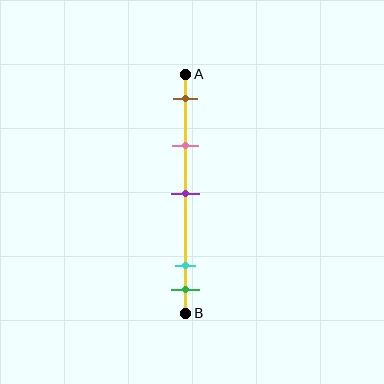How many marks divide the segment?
There are 5 marks dividing the segment.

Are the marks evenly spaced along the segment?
No, the marks are not evenly spaced.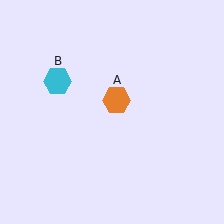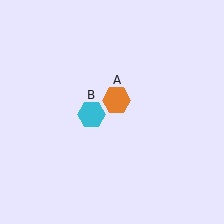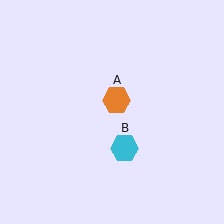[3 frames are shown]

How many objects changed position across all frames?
1 object changed position: cyan hexagon (object B).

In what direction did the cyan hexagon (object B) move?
The cyan hexagon (object B) moved down and to the right.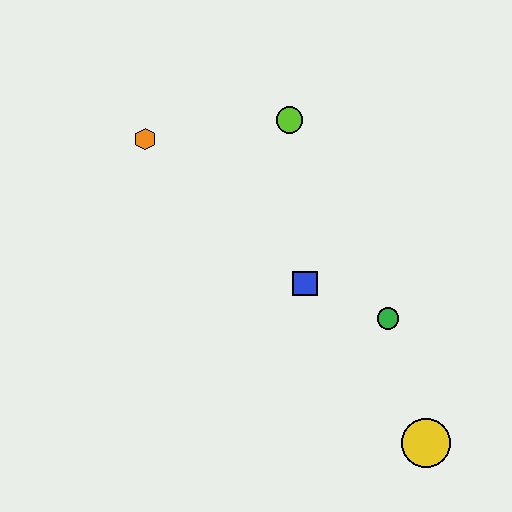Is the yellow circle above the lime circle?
No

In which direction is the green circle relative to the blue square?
The green circle is to the right of the blue square.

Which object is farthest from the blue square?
The orange hexagon is farthest from the blue square.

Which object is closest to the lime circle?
The orange hexagon is closest to the lime circle.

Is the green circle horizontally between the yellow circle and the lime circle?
Yes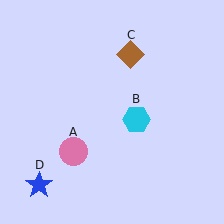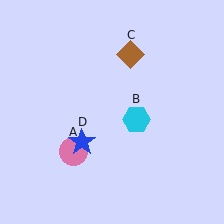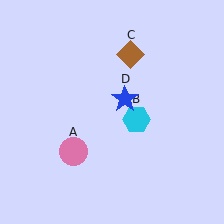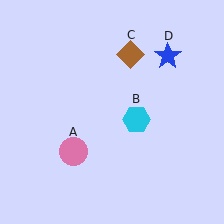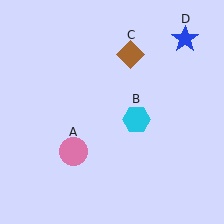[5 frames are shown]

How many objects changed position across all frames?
1 object changed position: blue star (object D).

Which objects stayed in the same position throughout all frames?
Pink circle (object A) and cyan hexagon (object B) and brown diamond (object C) remained stationary.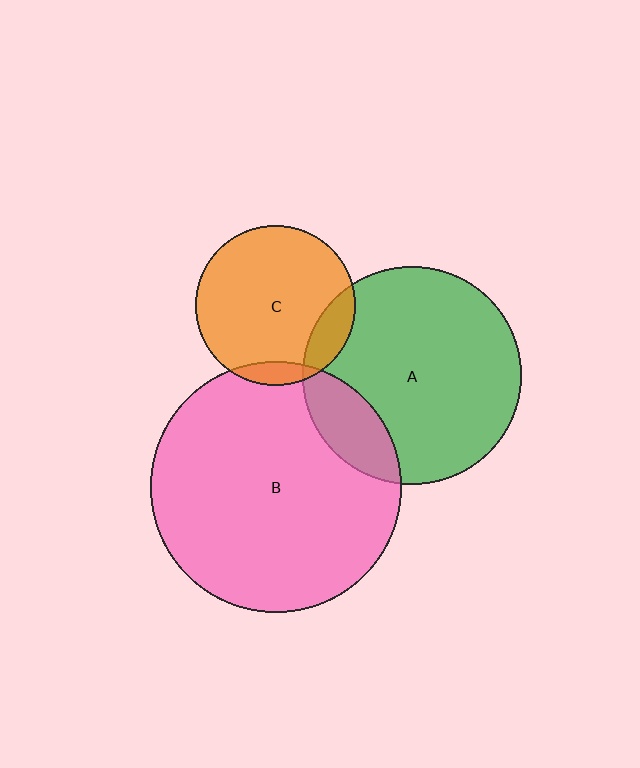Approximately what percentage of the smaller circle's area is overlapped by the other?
Approximately 15%.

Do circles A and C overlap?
Yes.